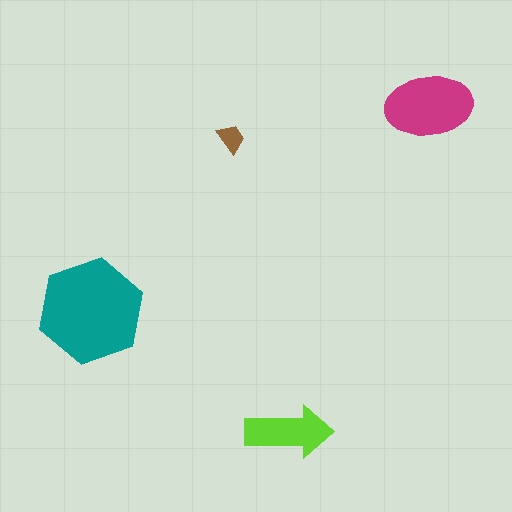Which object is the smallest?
The brown trapezoid.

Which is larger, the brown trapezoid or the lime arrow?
The lime arrow.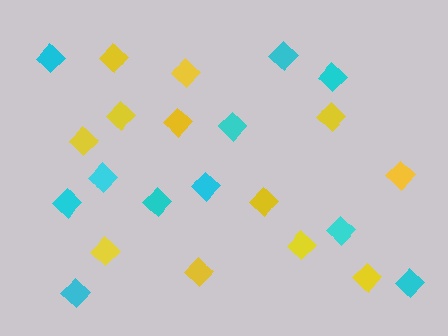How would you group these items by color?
There are 2 groups: one group of yellow diamonds (12) and one group of cyan diamonds (11).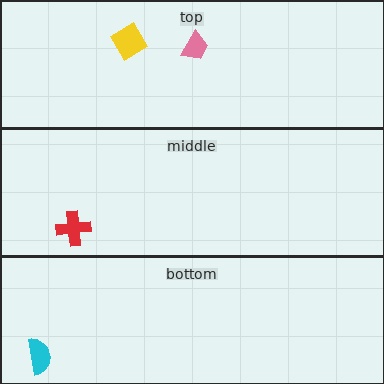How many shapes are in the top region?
2.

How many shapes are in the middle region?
1.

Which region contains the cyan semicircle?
The bottom region.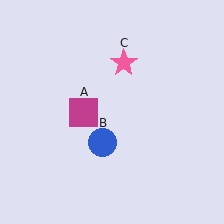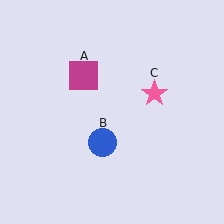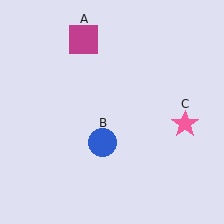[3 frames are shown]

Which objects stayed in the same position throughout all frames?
Blue circle (object B) remained stationary.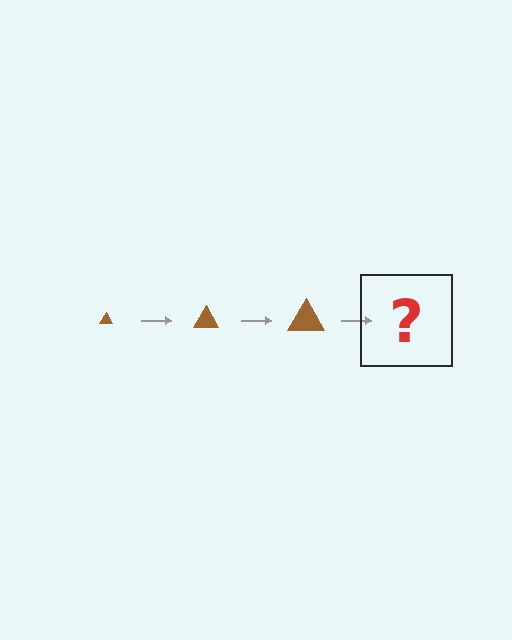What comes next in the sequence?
The next element should be a brown triangle, larger than the previous one.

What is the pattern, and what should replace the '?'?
The pattern is that the triangle gets progressively larger each step. The '?' should be a brown triangle, larger than the previous one.